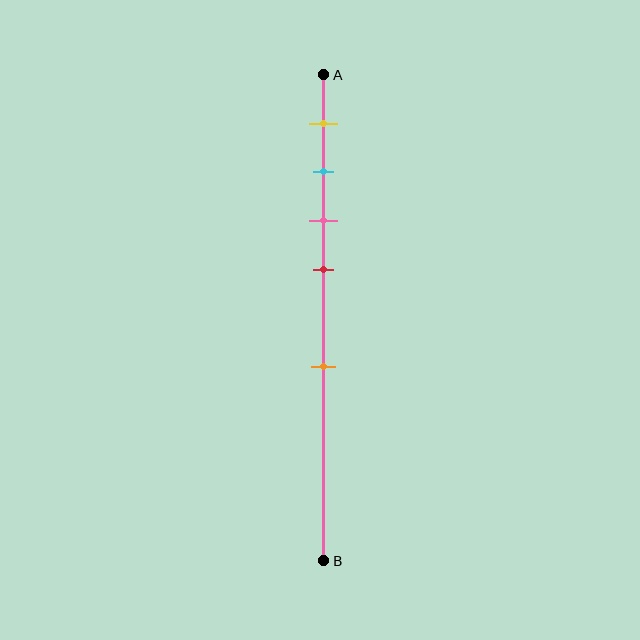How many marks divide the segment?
There are 5 marks dividing the segment.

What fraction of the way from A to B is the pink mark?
The pink mark is approximately 30% (0.3) of the way from A to B.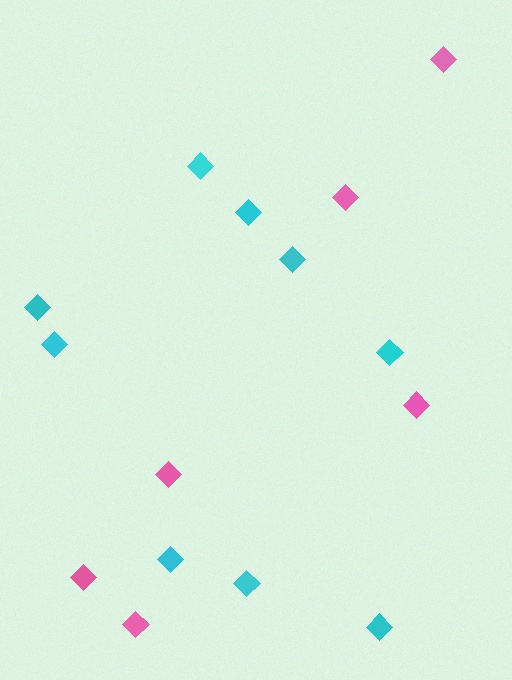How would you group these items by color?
There are 2 groups: one group of pink diamonds (6) and one group of cyan diamonds (9).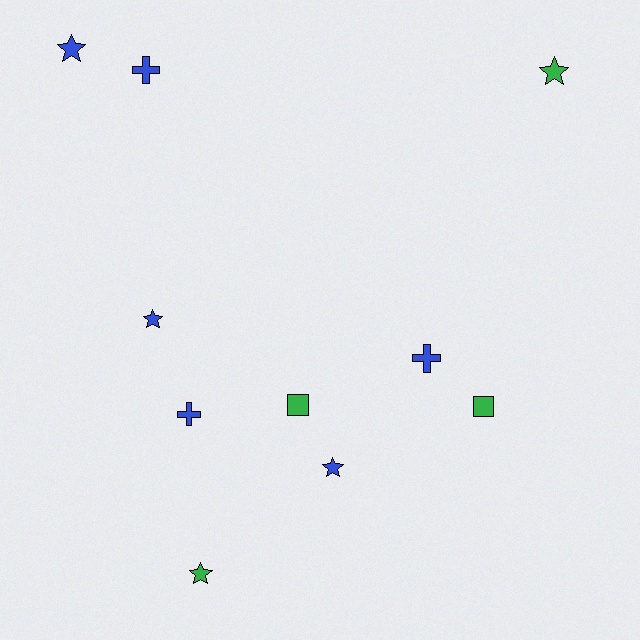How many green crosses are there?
There are no green crosses.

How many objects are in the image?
There are 10 objects.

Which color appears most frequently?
Blue, with 6 objects.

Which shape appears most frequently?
Star, with 5 objects.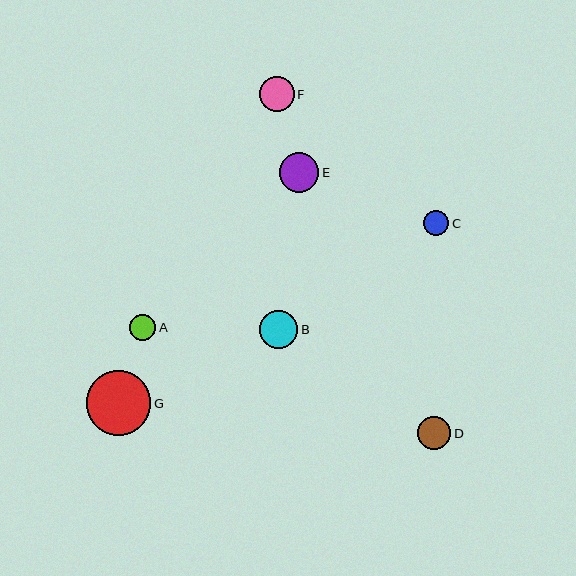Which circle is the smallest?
Circle C is the smallest with a size of approximately 25 pixels.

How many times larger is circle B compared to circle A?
Circle B is approximately 1.5 times the size of circle A.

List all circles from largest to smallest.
From largest to smallest: G, E, B, F, D, A, C.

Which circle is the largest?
Circle G is the largest with a size of approximately 65 pixels.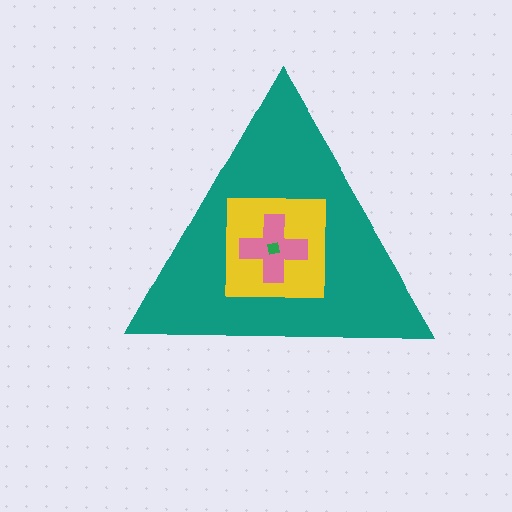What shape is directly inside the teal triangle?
The yellow square.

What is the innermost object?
The green square.